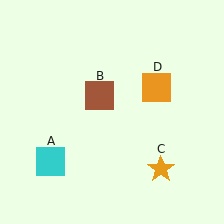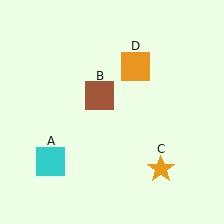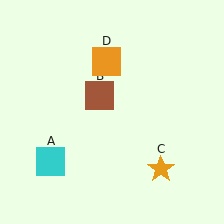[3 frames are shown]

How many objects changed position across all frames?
1 object changed position: orange square (object D).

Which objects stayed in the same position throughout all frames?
Cyan square (object A) and brown square (object B) and orange star (object C) remained stationary.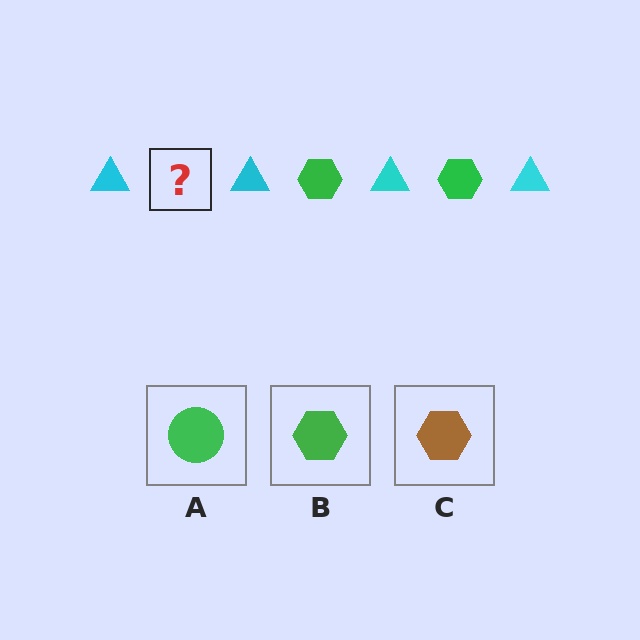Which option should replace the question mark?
Option B.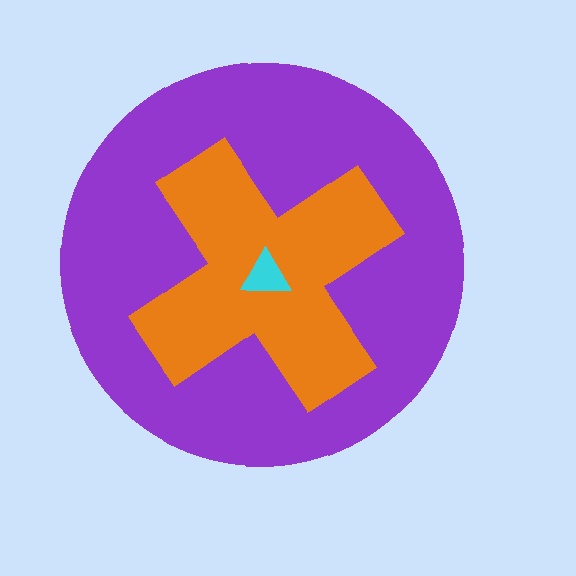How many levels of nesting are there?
3.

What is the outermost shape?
The purple circle.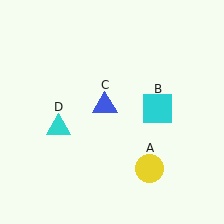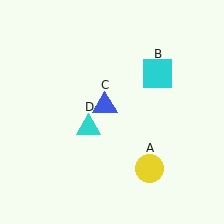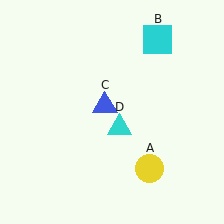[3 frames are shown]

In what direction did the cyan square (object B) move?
The cyan square (object B) moved up.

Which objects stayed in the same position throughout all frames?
Yellow circle (object A) and blue triangle (object C) remained stationary.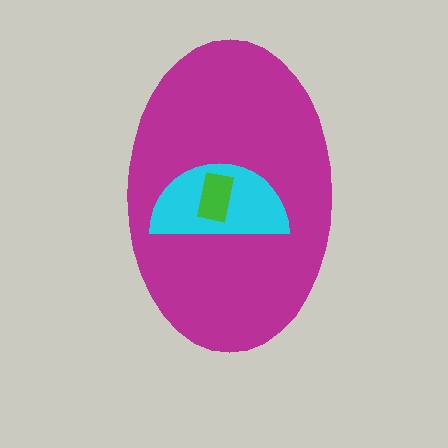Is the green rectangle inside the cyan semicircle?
Yes.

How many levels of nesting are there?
3.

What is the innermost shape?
The green rectangle.